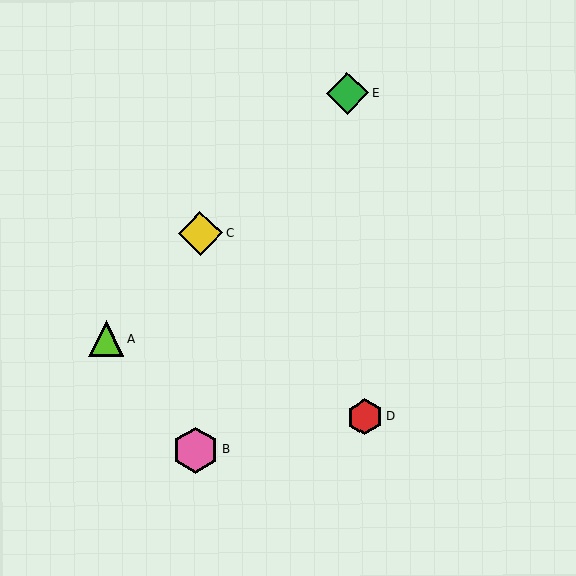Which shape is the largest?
The pink hexagon (labeled B) is the largest.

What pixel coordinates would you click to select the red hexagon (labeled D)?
Click at (365, 417) to select the red hexagon D.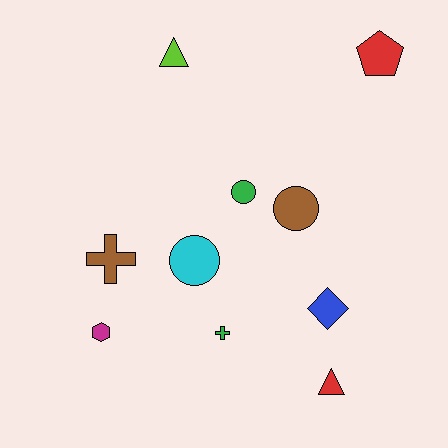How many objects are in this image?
There are 10 objects.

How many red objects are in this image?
There are 2 red objects.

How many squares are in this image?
There are no squares.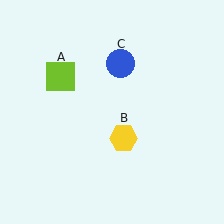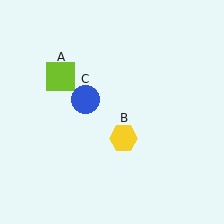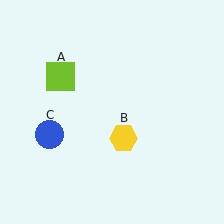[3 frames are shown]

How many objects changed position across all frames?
1 object changed position: blue circle (object C).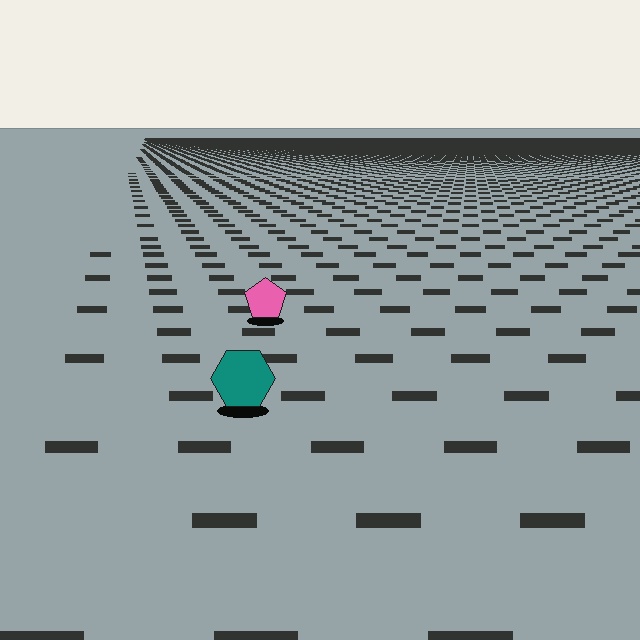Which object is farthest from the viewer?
The pink pentagon is farthest from the viewer. It appears smaller and the ground texture around it is denser.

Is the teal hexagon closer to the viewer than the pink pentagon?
Yes. The teal hexagon is closer — you can tell from the texture gradient: the ground texture is coarser near it.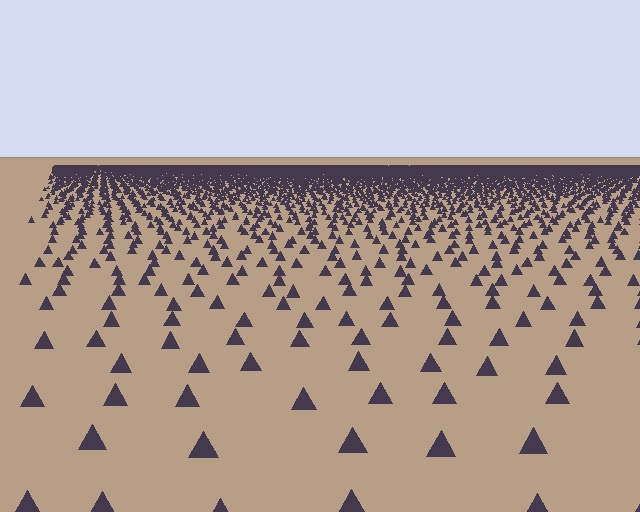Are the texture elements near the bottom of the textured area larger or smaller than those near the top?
Larger. Near the bottom, elements are closer to the viewer and appear at a bigger on-screen size.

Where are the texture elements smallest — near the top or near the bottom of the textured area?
Near the top.